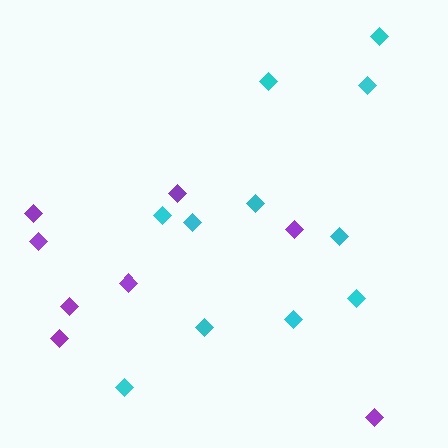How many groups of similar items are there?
There are 2 groups: one group of cyan diamonds (11) and one group of purple diamonds (8).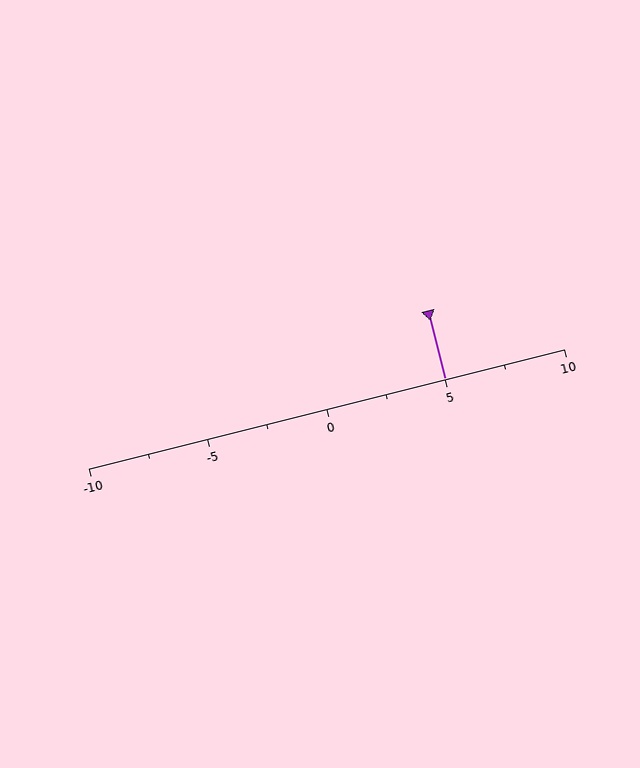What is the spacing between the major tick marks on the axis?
The major ticks are spaced 5 apart.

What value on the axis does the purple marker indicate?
The marker indicates approximately 5.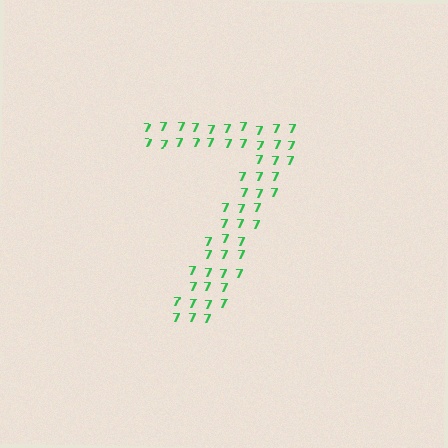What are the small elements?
The small elements are digit 7's.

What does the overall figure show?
The overall figure shows the digit 7.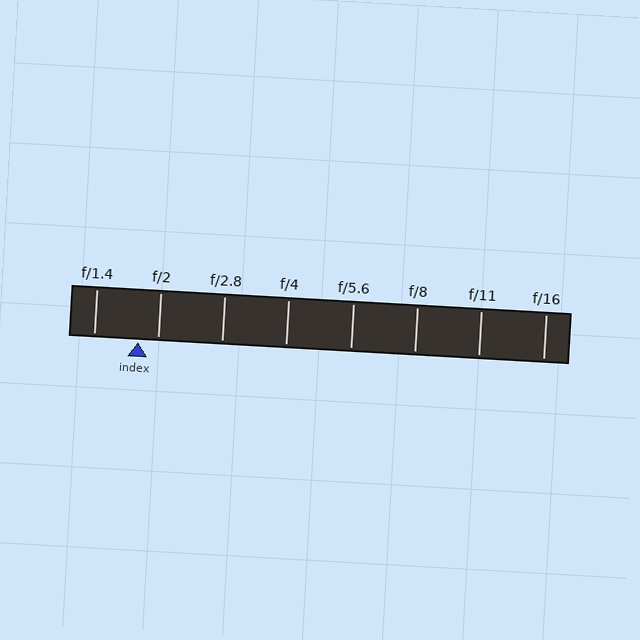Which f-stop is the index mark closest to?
The index mark is closest to f/2.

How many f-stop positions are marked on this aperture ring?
There are 8 f-stop positions marked.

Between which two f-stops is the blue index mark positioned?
The index mark is between f/1.4 and f/2.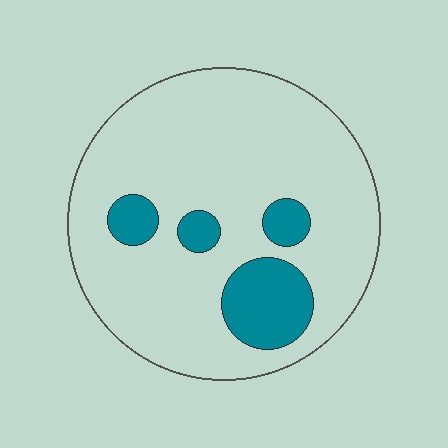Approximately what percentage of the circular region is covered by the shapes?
Approximately 15%.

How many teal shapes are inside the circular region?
4.